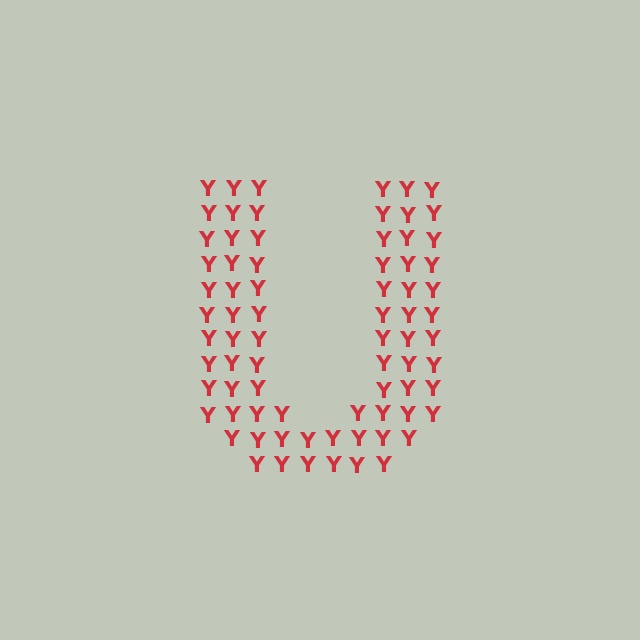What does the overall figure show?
The overall figure shows the letter U.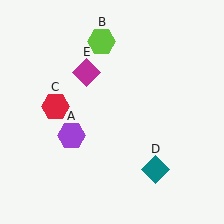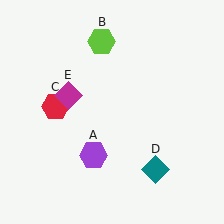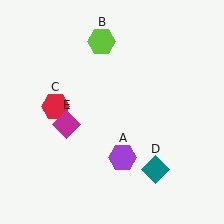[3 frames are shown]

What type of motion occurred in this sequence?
The purple hexagon (object A), magenta diamond (object E) rotated counterclockwise around the center of the scene.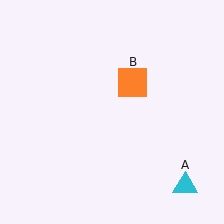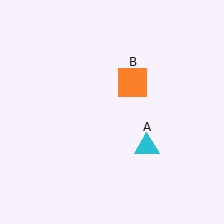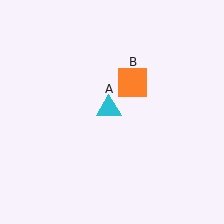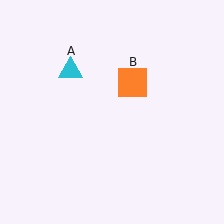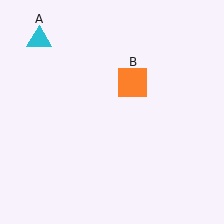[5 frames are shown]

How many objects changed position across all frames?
1 object changed position: cyan triangle (object A).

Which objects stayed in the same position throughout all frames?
Orange square (object B) remained stationary.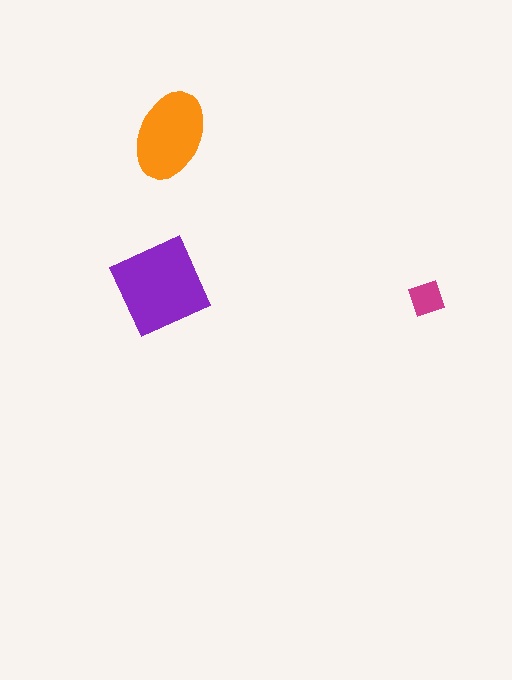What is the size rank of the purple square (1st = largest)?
1st.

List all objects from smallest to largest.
The magenta diamond, the orange ellipse, the purple square.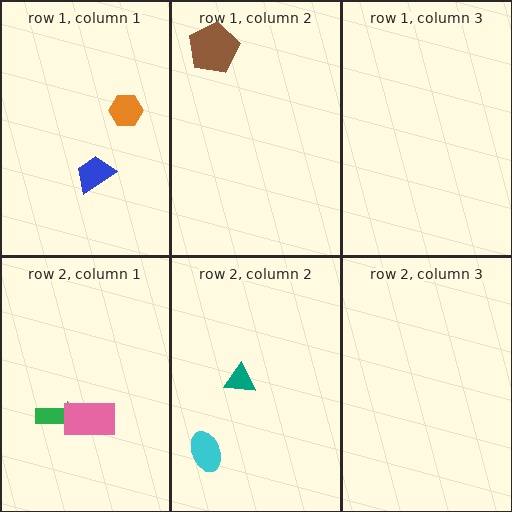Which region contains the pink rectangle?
The row 2, column 1 region.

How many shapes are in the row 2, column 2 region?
2.